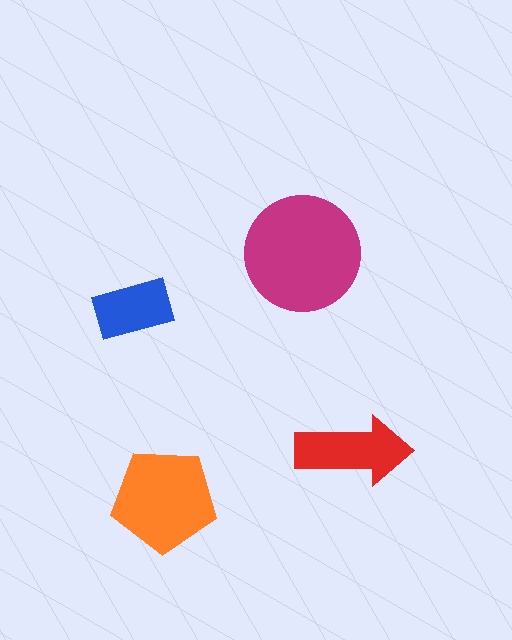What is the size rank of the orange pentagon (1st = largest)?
2nd.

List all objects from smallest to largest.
The blue rectangle, the red arrow, the orange pentagon, the magenta circle.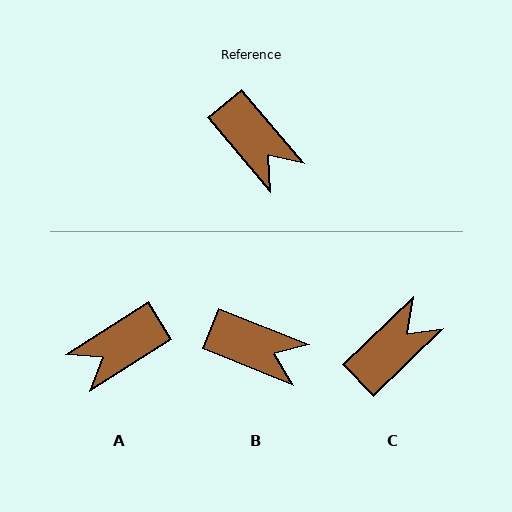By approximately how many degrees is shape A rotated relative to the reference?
Approximately 98 degrees clockwise.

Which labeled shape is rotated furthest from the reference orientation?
A, about 98 degrees away.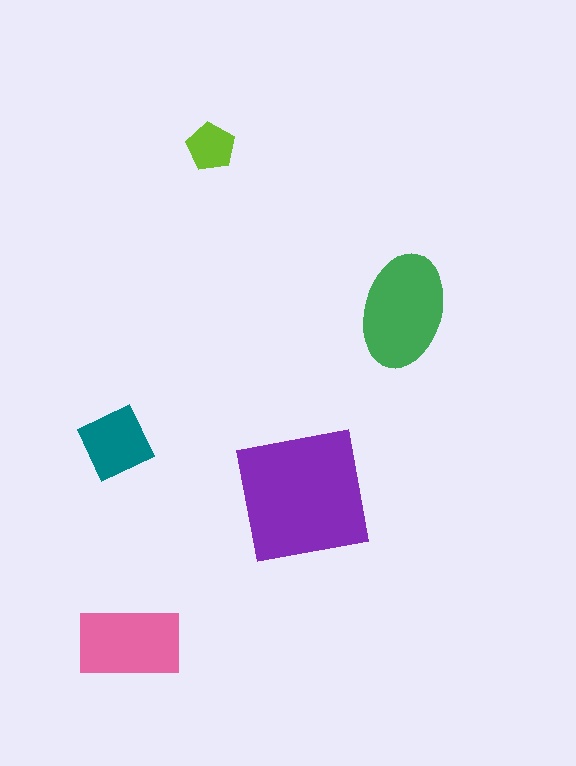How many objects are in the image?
There are 5 objects in the image.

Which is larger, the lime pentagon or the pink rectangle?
The pink rectangle.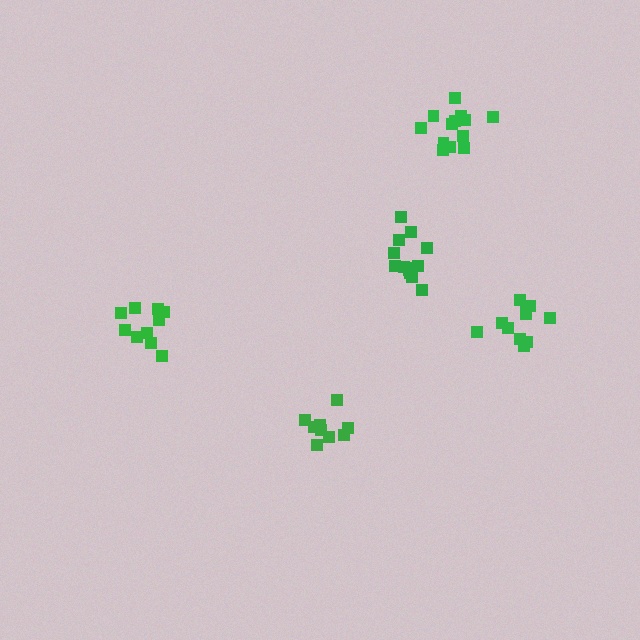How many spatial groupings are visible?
There are 5 spatial groupings.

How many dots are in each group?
Group 1: 10 dots, Group 2: 13 dots, Group 3: 9 dots, Group 4: 13 dots, Group 5: 11 dots (56 total).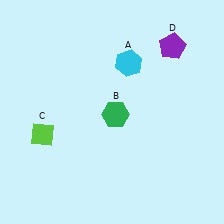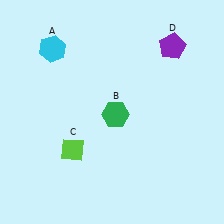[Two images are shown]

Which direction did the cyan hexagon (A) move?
The cyan hexagon (A) moved left.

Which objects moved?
The objects that moved are: the cyan hexagon (A), the lime diamond (C).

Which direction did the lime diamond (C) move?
The lime diamond (C) moved right.